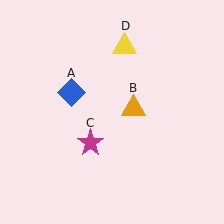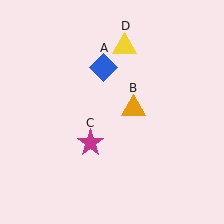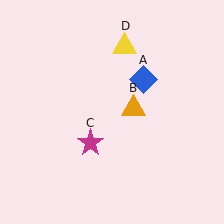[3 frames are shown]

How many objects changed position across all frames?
1 object changed position: blue diamond (object A).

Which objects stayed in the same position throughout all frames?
Orange triangle (object B) and magenta star (object C) and yellow triangle (object D) remained stationary.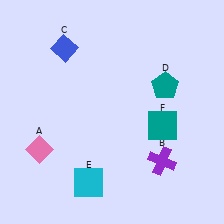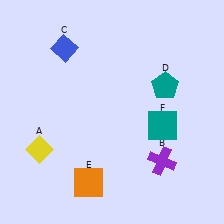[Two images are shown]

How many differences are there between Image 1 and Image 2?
There are 2 differences between the two images.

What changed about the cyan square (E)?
In Image 1, E is cyan. In Image 2, it changed to orange.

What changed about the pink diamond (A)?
In Image 1, A is pink. In Image 2, it changed to yellow.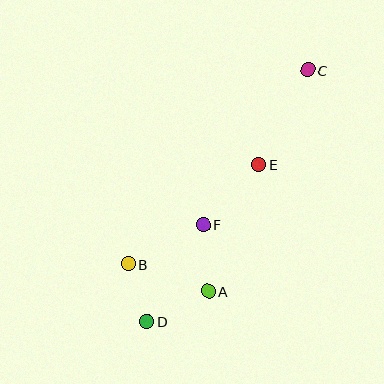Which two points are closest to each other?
Points B and D are closest to each other.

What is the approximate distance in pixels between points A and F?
The distance between A and F is approximately 67 pixels.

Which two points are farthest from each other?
Points C and D are farthest from each other.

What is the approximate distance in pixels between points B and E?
The distance between B and E is approximately 164 pixels.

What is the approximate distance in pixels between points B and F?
The distance between B and F is approximately 85 pixels.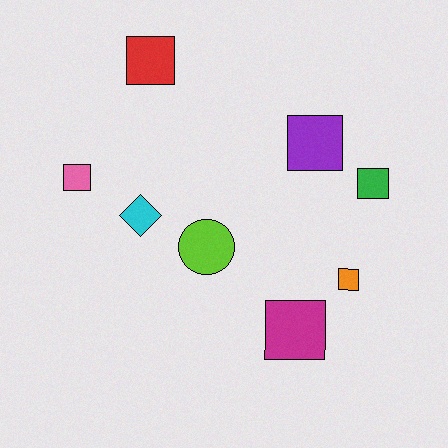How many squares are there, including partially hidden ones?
There are 6 squares.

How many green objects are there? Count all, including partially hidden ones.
There is 1 green object.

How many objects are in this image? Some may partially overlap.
There are 8 objects.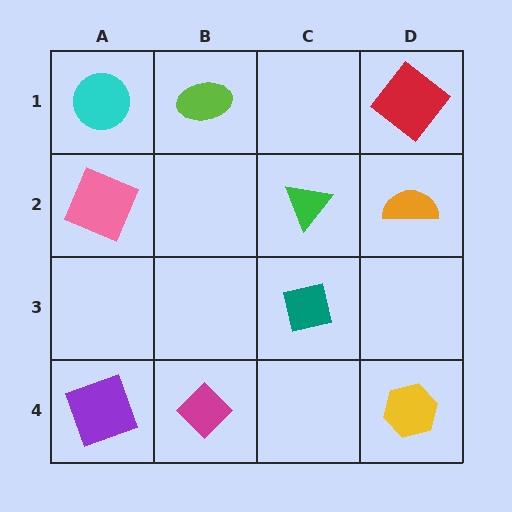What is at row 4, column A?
A purple square.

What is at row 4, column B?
A magenta diamond.